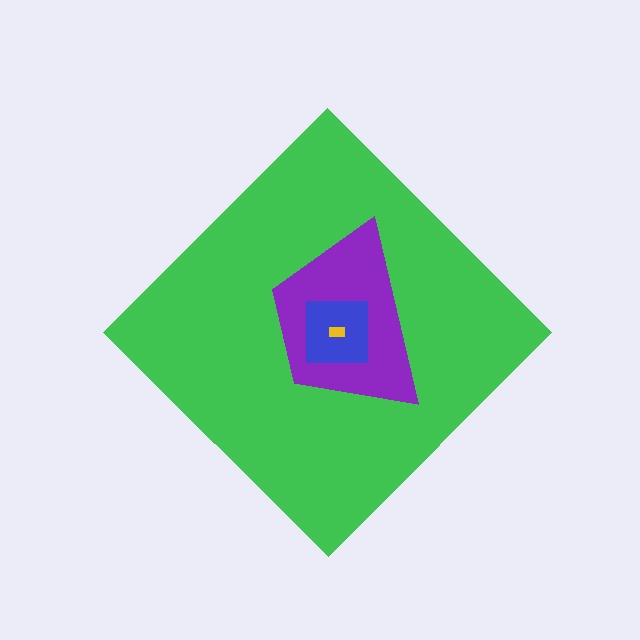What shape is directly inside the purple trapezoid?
The blue square.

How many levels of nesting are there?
4.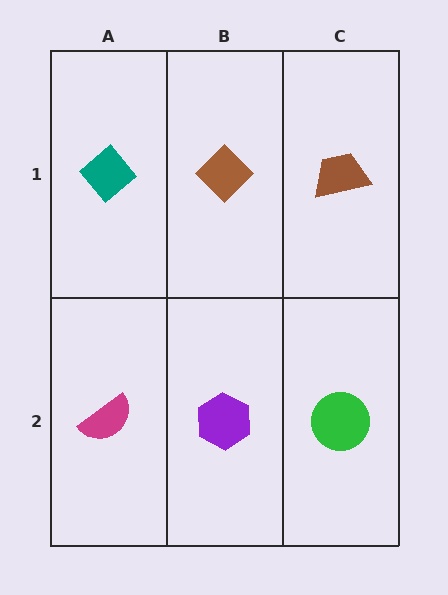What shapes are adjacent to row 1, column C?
A green circle (row 2, column C), a brown diamond (row 1, column B).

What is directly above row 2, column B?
A brown diamond.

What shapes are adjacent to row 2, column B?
A brown diamond (row 1, column B), a magenta semicircle (row 2, column A), a green circle (row 2, column C).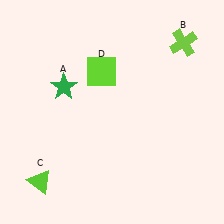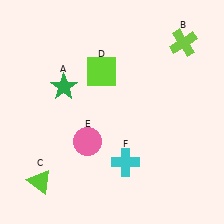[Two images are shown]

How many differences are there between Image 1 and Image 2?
There are 2 differences between the two images.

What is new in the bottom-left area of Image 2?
A pink circle (E) was added in the bottom-left area of Image 2.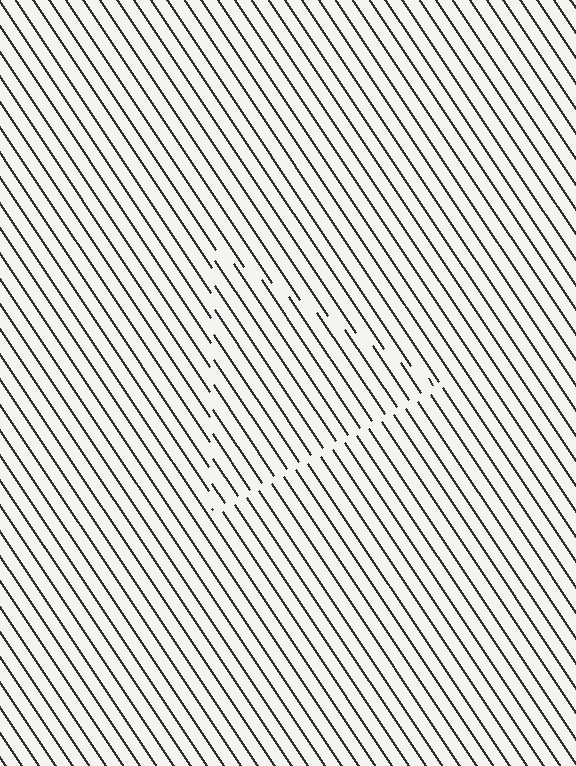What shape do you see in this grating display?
An illusory triangle. The interior of the shape contains the same grating, shifted by half a period — the contour is defined by the phase discontinuity where line-ends from the inner and outer gratings abut.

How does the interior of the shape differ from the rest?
The interior of the shape contains the same grating, shifted by half a period — the contour is defined by the phase discontinuity where line-ends from the inner and outer gratings abut.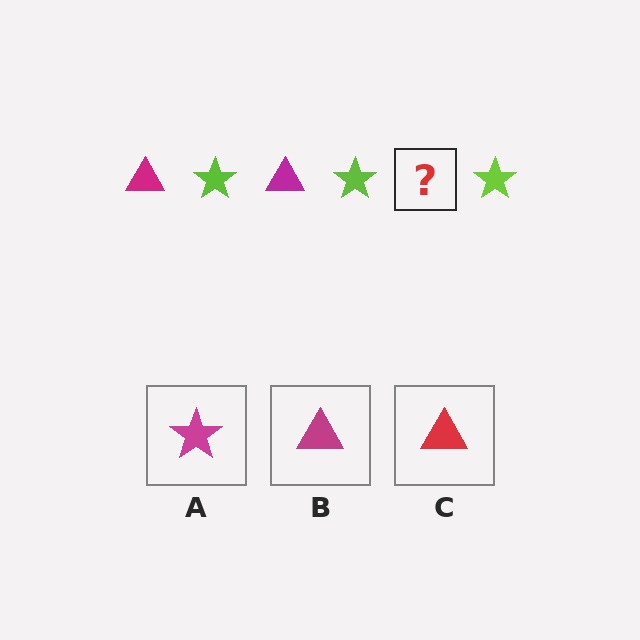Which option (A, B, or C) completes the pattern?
B.